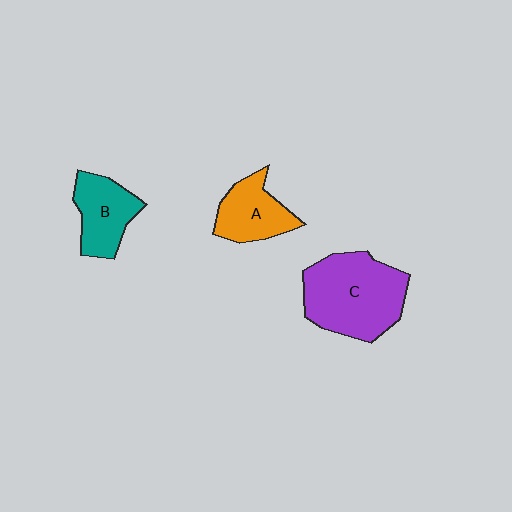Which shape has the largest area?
Shape C (purple).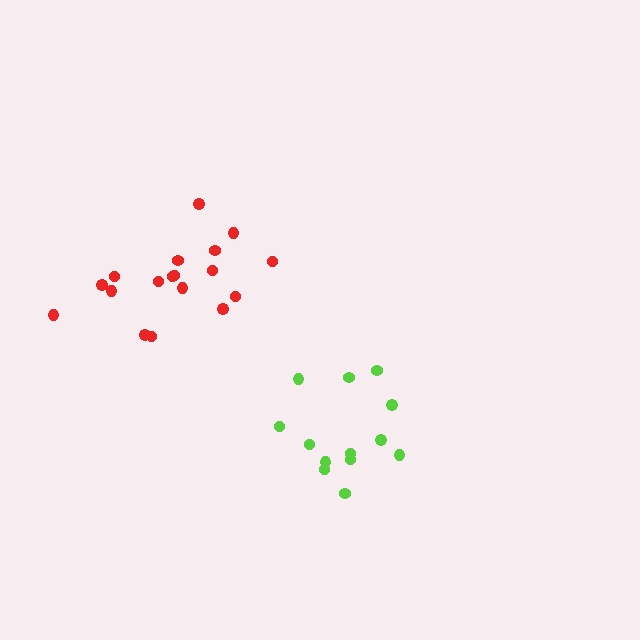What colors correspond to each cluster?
The clusters are colored: lime, red.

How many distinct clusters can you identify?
There are 2 distinct clusters.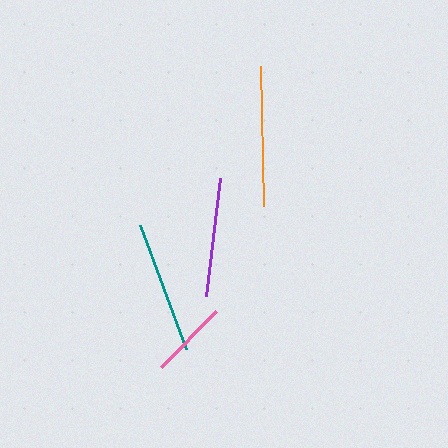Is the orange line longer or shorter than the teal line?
The orange line is longer than the teal line.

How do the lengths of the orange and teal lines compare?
The orange and teal lines are approximately the same length.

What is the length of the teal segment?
The teal segment is approximately 132 pixels long.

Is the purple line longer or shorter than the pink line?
The purple line is longer than the pink line.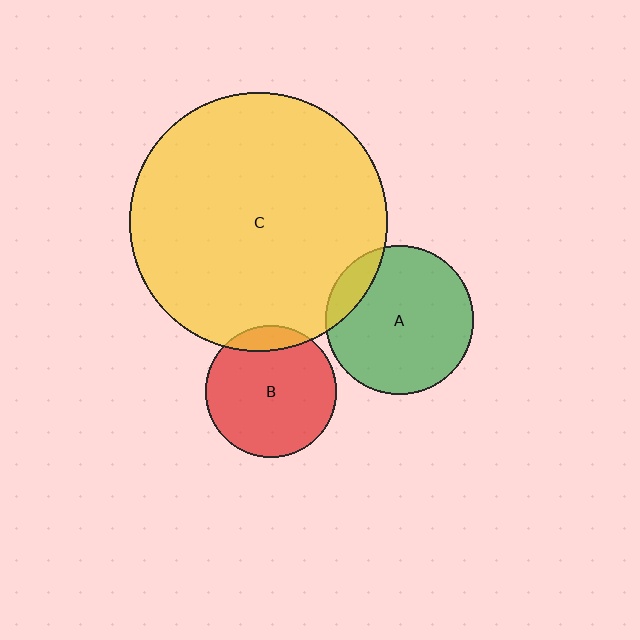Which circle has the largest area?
Circle C (yellow).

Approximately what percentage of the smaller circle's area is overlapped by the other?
Approximately 10%.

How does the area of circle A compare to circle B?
Approximately 1.3 times.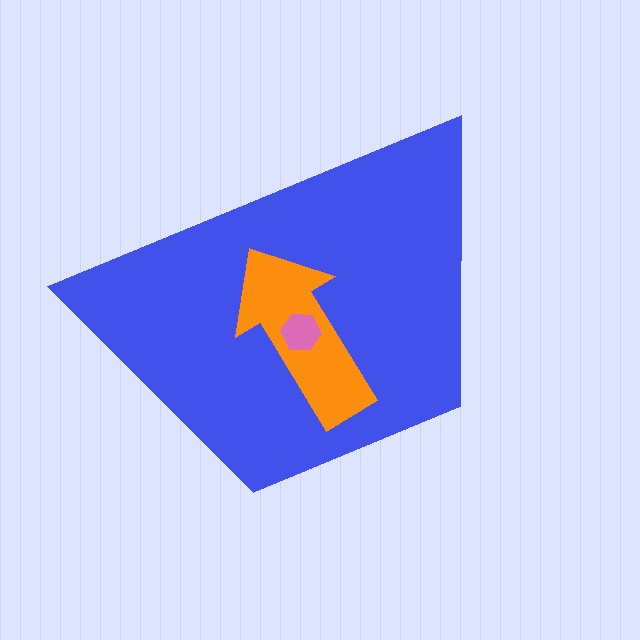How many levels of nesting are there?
3.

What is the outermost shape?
The blue trapezoid.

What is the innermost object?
The pink hexagon.